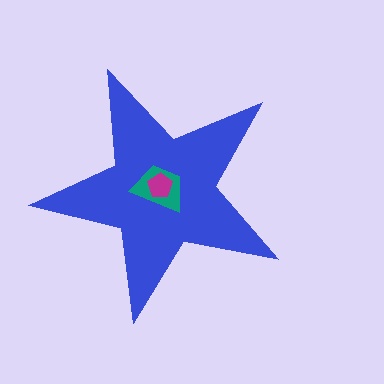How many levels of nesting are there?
3.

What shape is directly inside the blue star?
The teal trapezoid.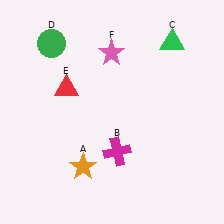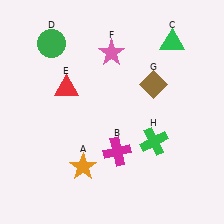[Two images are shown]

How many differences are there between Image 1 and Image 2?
There are 2 differences between the two images.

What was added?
A brown diamond (G), a green cross (H) were added in Image 2.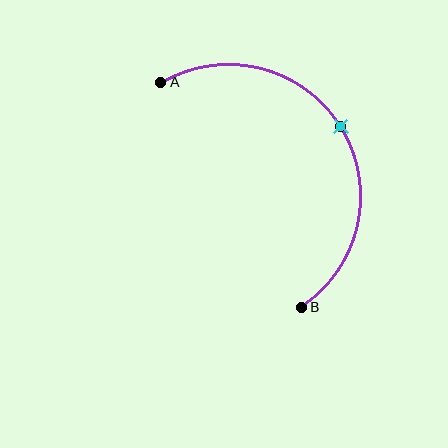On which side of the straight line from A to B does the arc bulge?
The arc bulges to the right of the straight line connecting A and B.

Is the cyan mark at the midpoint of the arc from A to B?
Yes. The cyan mark lies on the arc at equal arc-length from both A and B — it is the arc midpoint.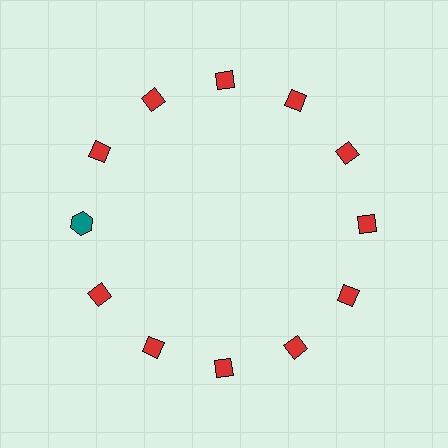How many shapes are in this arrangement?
There are 12 shapes arranged in a ring pattern.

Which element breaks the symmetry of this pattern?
The teal hexagon at roughly the 9 o'clock position breaks the symmetry. All other shapes are red diamonds.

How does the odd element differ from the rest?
It differs in both color (teal instead of red) and shape (hexagon instead of diamond).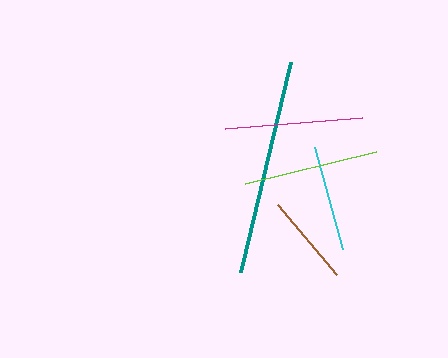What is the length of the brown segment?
The brown segment is approximately 91 pixels long.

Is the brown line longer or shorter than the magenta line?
The magenta line is longer than the brown line.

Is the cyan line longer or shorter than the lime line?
The lime line is longer than the cyan line.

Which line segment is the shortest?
The brown line is the shortest at approximately 91 pixels.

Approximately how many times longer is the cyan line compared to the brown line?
The cyan line is approximately 1.2 times the length of the brown line.